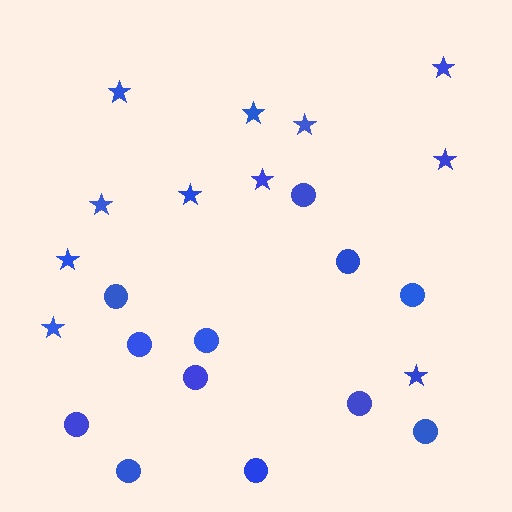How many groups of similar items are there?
There are 2 groups: one group of circles (12) and one group of stars (11).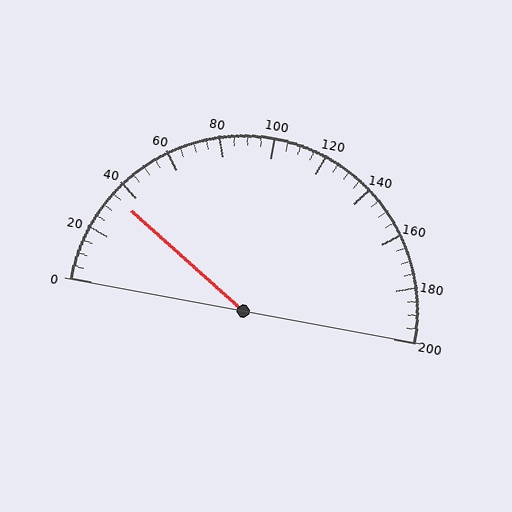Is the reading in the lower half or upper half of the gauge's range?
The reading is in the lower half of the range (0 to 200).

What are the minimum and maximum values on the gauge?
The gauge ranges from 0 to 200.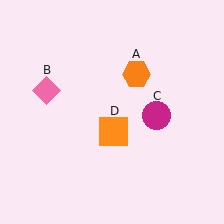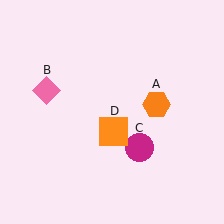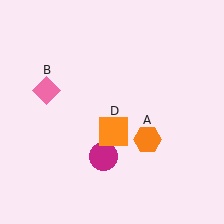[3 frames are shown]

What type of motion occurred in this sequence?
The orange hexagon (object A), magenta circle (object C) rotated clockwise around the center of the scene.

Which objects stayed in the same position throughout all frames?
Pink diamond (object B) and orange square (object D) remained stationary.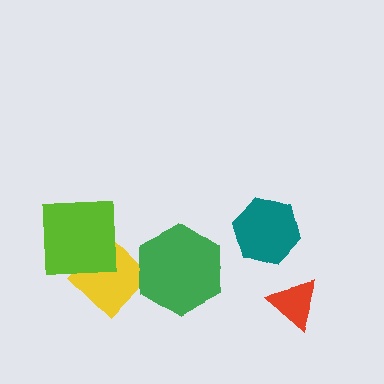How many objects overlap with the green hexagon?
1 object overlaps with the green hexagon.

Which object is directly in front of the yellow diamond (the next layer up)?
The lime square is directly in front of the yellow diamond.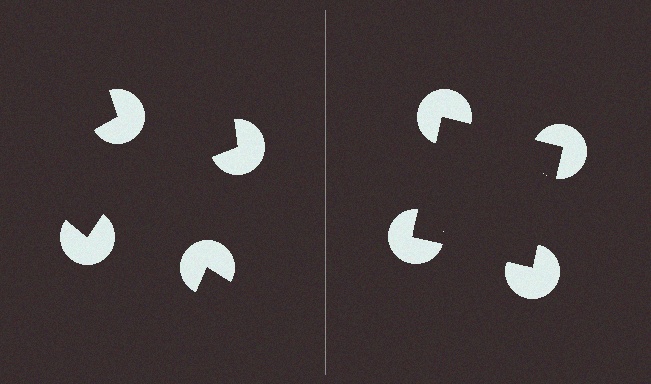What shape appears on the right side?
An illusory square.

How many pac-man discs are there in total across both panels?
8 — 4 on each side.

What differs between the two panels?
The pac-man discs are positioned identically on both sides; only the wedge orientations differ. On the right they align to a square; on the left they are misaligned.